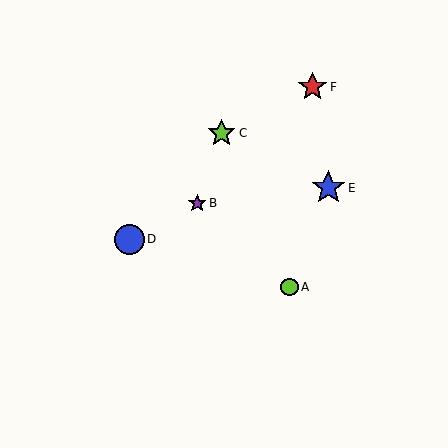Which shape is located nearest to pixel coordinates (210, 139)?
The lime star (labeled C) at (222, 133) is nearest to that location.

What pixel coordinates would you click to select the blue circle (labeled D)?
Click at (129, 239) to select the blue circle D.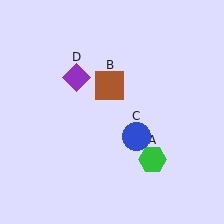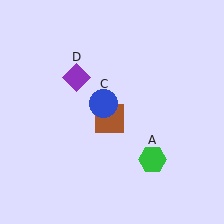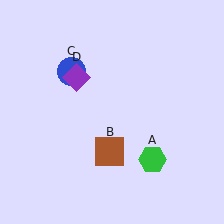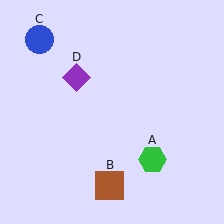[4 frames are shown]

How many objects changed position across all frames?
2 objects changed position: brown square (object B), blue circle (object C).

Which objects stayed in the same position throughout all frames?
Green hexagon (object A) and purple diamond (object D) remained stationary.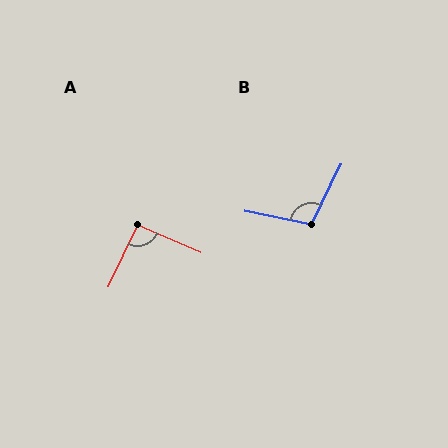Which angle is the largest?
B, at approximately 104 degrees.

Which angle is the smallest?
A, at approximately 92 degrees.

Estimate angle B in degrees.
Approximately 104 degrees.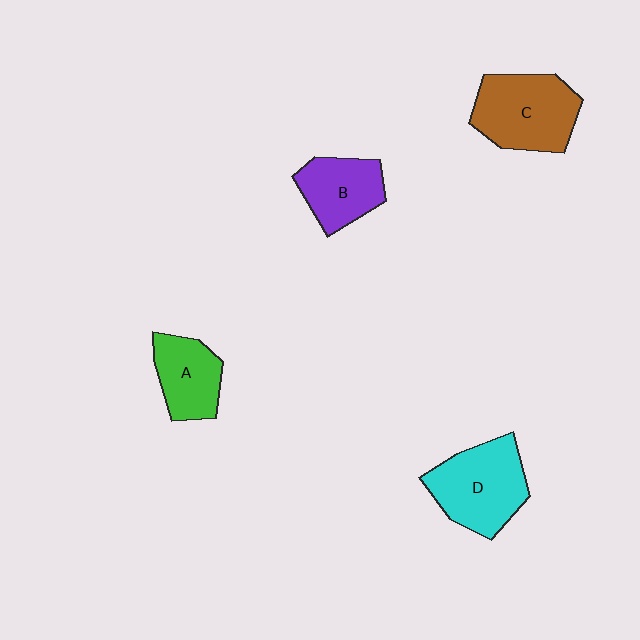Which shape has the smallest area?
Shape A (green).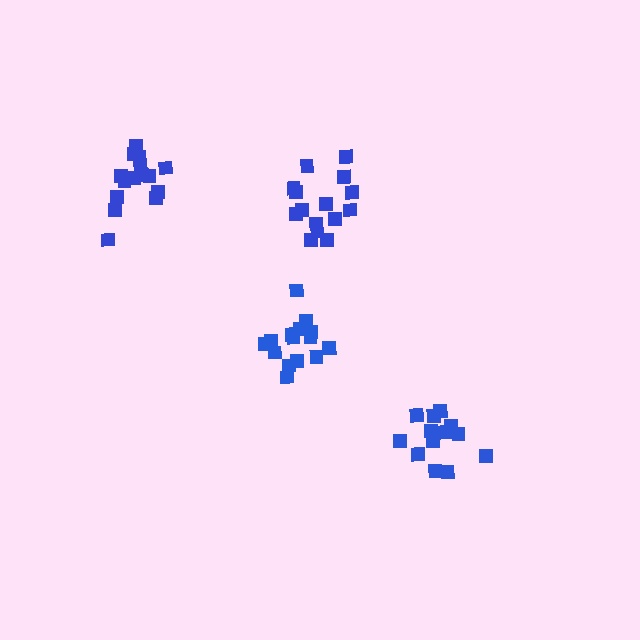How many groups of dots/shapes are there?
There are 4 groups.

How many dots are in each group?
Group 1: 15 dots, Group 2: 14 dots, Group 3: 15 dots, Group 4: 16 dots (60 total).